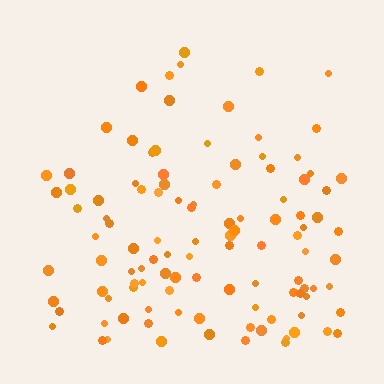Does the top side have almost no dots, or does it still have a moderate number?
Still a moderate number, just noticeably fewer than the bottom.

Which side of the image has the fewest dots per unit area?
The top.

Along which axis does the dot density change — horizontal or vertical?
Vertical.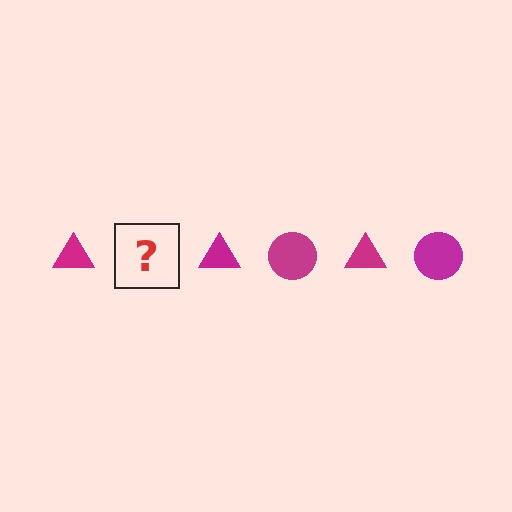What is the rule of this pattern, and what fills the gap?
The rule is that the pattern cycles through triangle, circle shapes in magenta. The gap should be filled with a magenta circle.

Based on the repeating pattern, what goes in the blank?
The blank should be a magenta circle.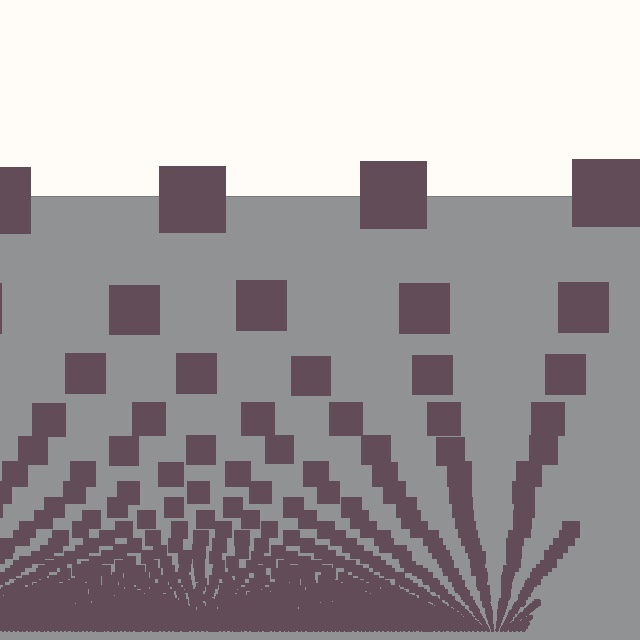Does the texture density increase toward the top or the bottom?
Density increases toward the bottom.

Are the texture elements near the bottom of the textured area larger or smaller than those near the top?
Smaller. The gradient is inverted — elements near the bottom are smaller and denser.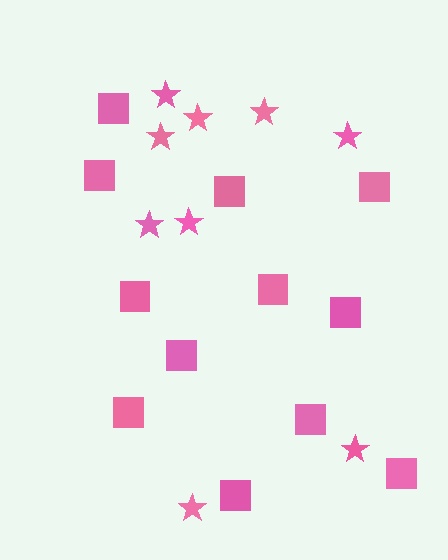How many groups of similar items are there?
There are 2 groups: one group of squares (12) and one group of stars (9).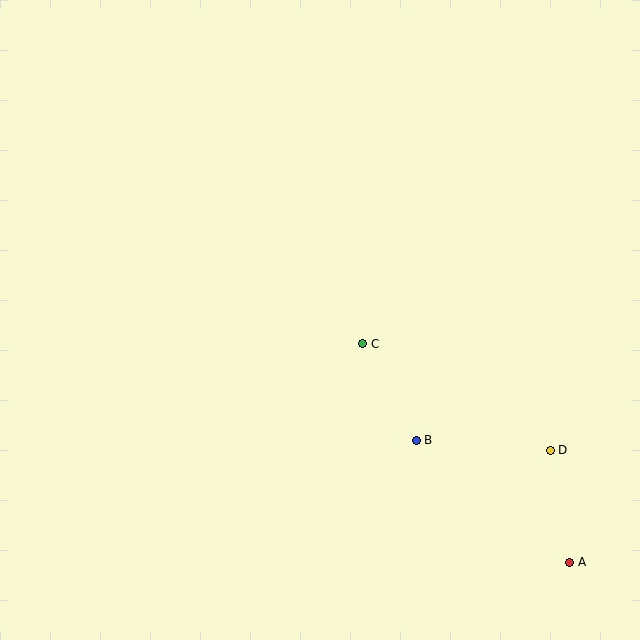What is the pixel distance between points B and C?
The distance between B and C is 110 pixels.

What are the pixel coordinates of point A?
Point A is at (570, 562).